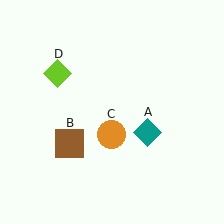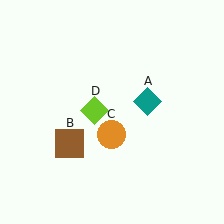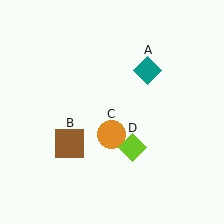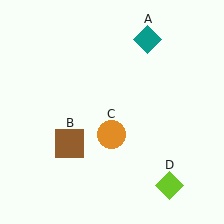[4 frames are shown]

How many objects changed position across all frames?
2 objects changed position: teal diamond (object A), lime diamond (object D).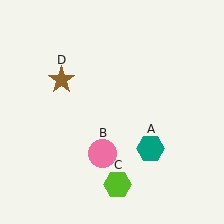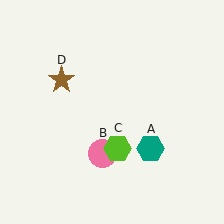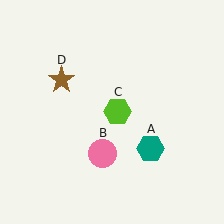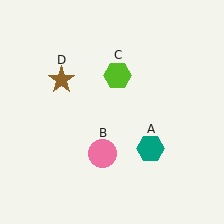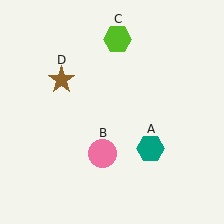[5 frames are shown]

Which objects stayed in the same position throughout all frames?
Teal hexagon (object A) and pink circle (object B) and brown star (object D) remained stationary.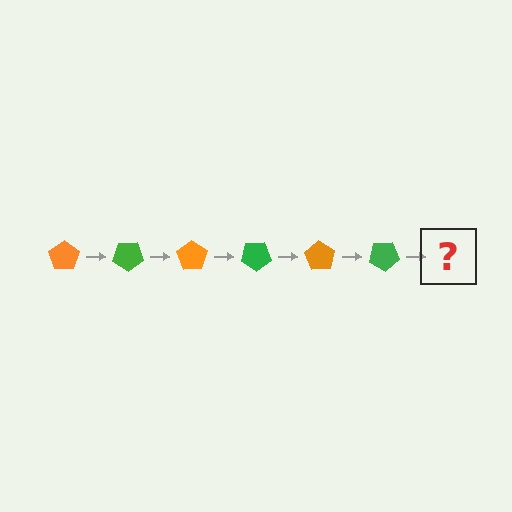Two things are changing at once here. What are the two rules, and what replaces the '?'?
The two rules are that it rotates 35 degrees each step and the color cycles through orange and green. The '?' should be an orange pentagon, rotated 210 degrees from the start.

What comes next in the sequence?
The next element should be an orange pentagon, rotated 210 degrees from the start.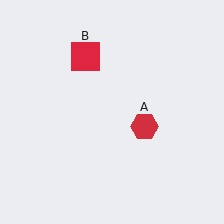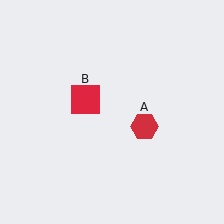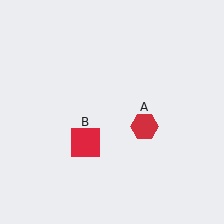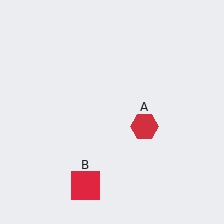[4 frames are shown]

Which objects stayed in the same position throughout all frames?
Red hexagon (object A) remained stationary.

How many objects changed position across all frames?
1 object changed position: red square (object B).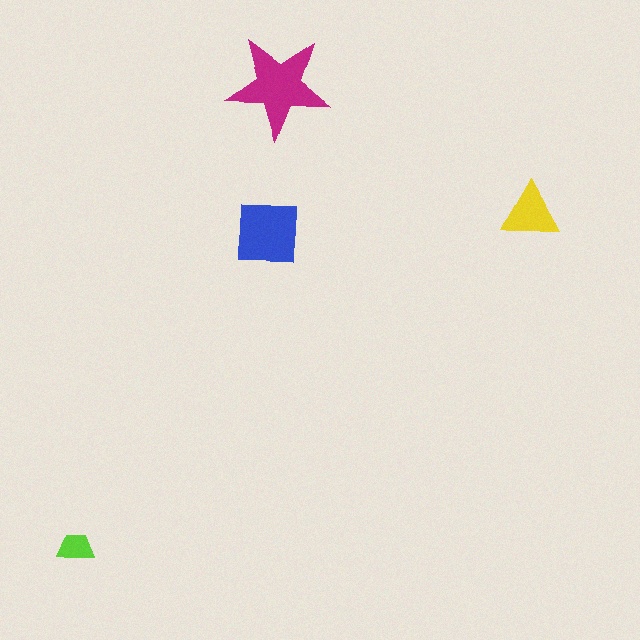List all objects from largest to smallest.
The magenta star, the blue square, the yellow triangle, the lime trapezoid.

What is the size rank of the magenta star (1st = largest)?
1st.